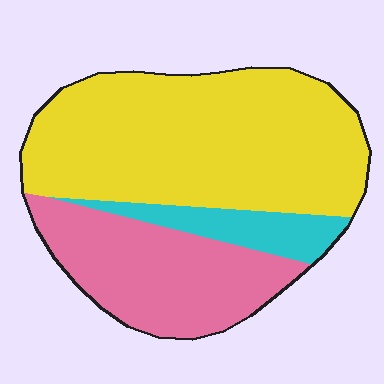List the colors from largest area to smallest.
From largest to smallest: yellow, pink, cyan.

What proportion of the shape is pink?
Pink covers 30% of the shape.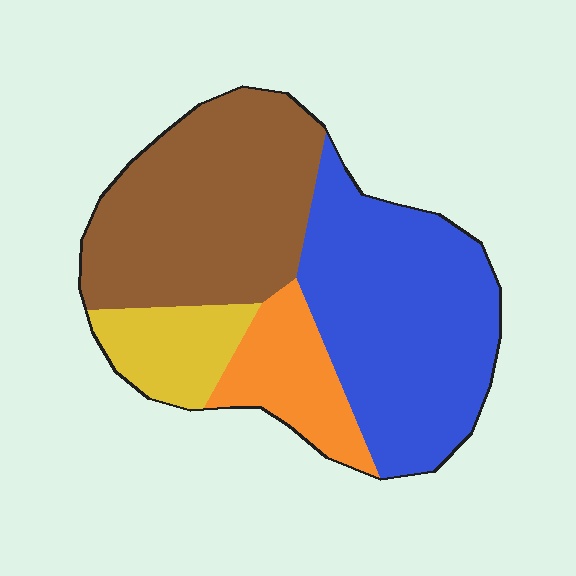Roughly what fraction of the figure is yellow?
Yellow takes up about one tenth (1/10) of the figure.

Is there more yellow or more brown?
Brown.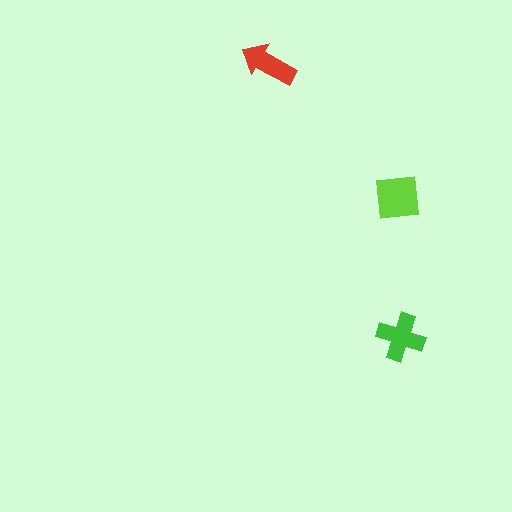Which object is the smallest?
The red arrow.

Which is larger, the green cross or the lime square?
The lime square.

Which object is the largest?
The lime square.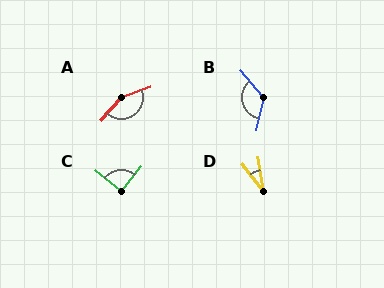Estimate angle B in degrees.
Approximately 128 degrees.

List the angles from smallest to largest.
D (29°), C (92°), B (128°), A (150°).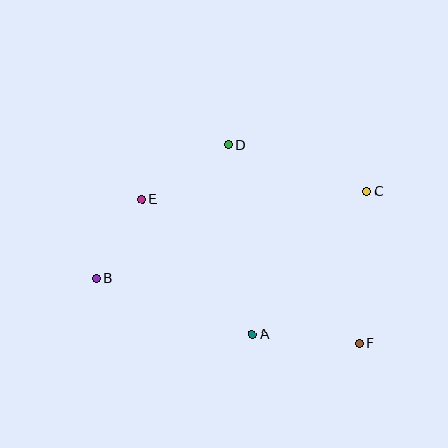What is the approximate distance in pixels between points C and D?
The distance between C and D is approximately 147 pixels.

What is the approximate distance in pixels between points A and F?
The distance between A and F is approximately 107 pixels.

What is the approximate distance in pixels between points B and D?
The distance between B and D is approximately 188 pixels.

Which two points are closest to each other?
Points B and E are closest to each other.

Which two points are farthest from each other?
Points B and C are farthest from each other.